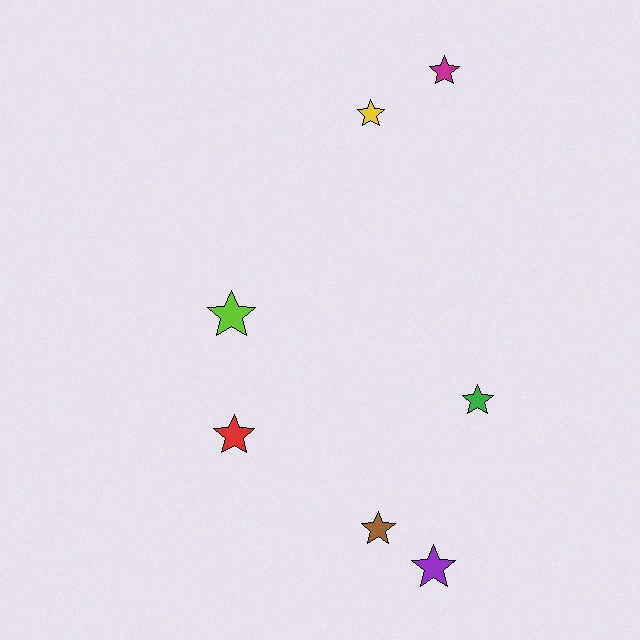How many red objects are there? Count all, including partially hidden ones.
There is 1 red object.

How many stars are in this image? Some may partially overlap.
There are 7 stars.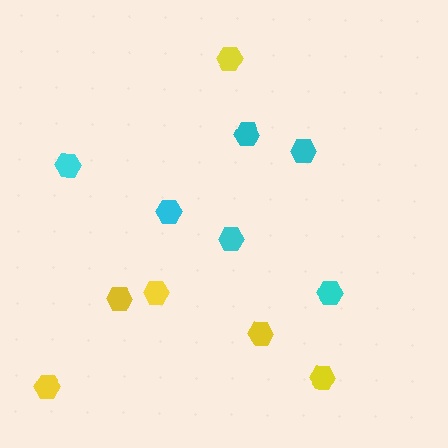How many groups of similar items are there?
There are 2 groups: one group of cyan hexagons (6) and one group of yellow hexagons (6).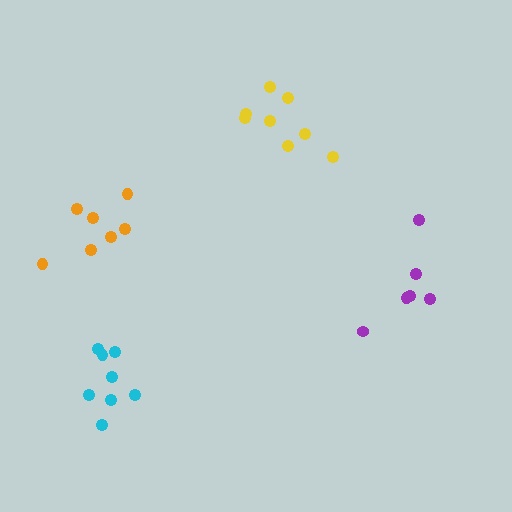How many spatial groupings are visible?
There are 4 spatial groupings.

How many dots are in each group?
Group 1: 8 dots, Group 2: 7 dots, Group 3: 6 dots, Group 4: 8 dots (29 total).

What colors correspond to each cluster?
The clusters are colored: yellow, orange, purple, cyan.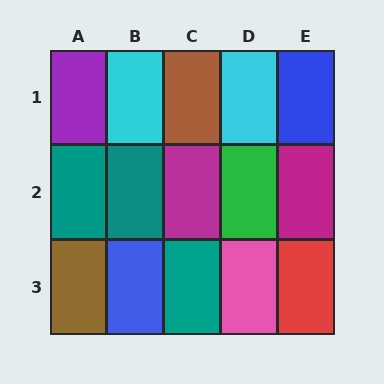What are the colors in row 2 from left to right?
Teal, teal, magenta, green, magenta.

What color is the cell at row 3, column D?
Pink.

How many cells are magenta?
2 cells are magenta.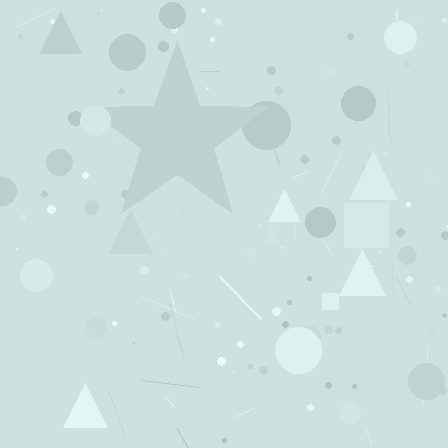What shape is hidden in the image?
A star is hidden in the image.